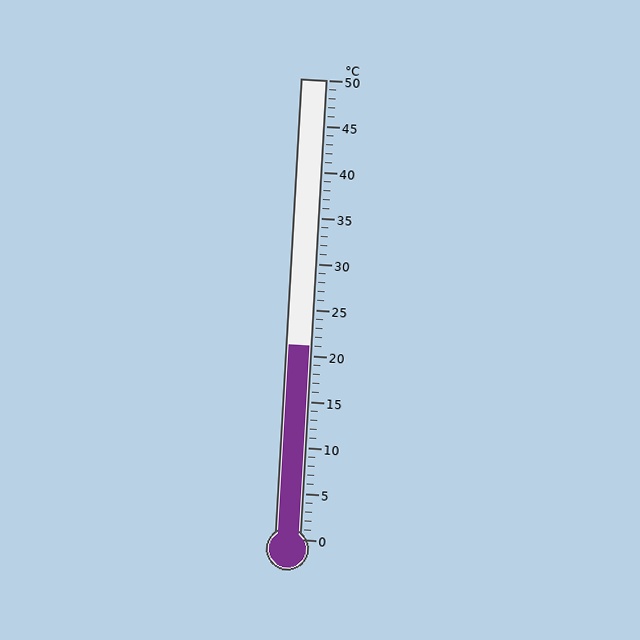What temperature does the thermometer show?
The thermometer shows approximately 21°C.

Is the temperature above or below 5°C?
The temperature is above 5°C.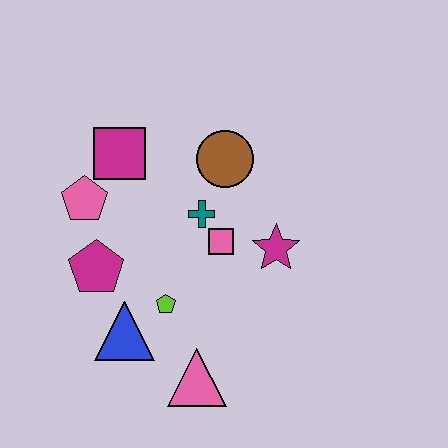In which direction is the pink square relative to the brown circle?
The pink square is below the brown circle.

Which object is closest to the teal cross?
The pink square is closest to the teal cross.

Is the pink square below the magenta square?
Yes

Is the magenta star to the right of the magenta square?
Yes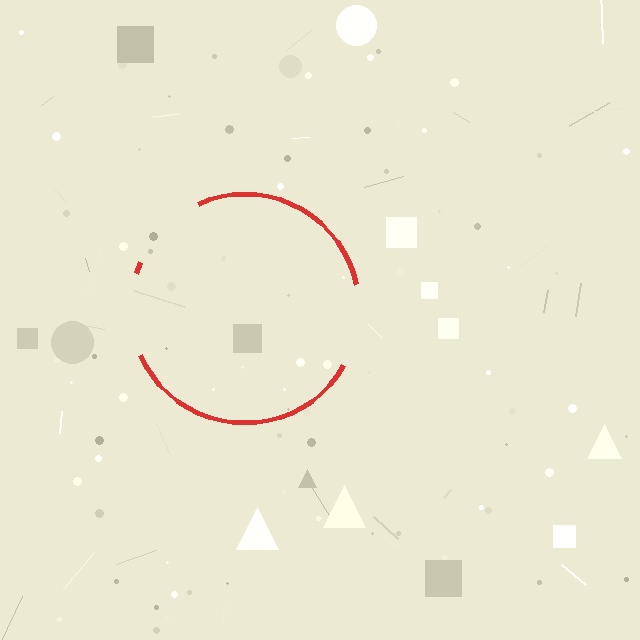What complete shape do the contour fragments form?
The contour fragments form a circle.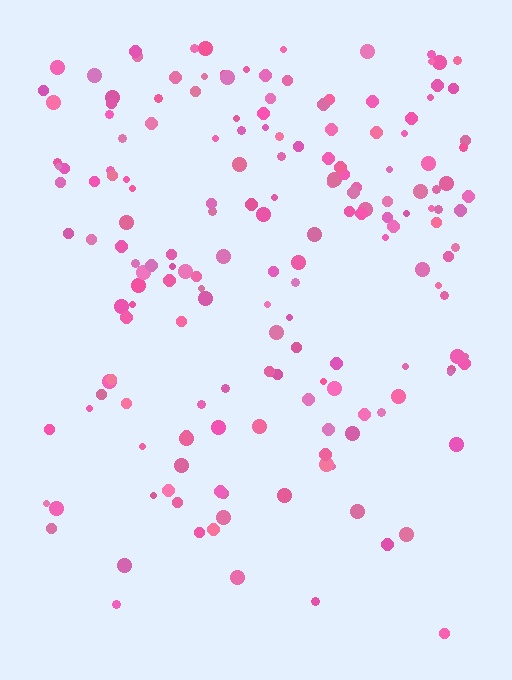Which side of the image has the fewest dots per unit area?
The bottom.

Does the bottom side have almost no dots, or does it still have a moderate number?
Still a moderate number, just noticeably fewer than the top.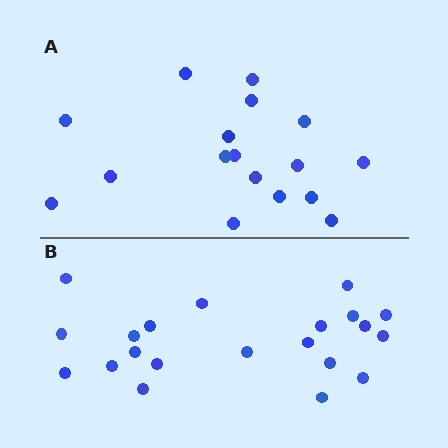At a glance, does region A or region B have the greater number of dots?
Region B (the bottom region) has more dots.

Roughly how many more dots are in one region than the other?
Region B has about 4 more dots than region A.